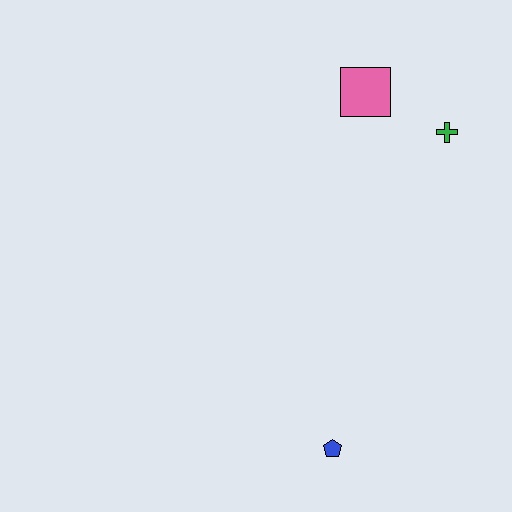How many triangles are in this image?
There are no triangles.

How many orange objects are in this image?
There are no orange objects.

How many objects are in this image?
There are 3 objects.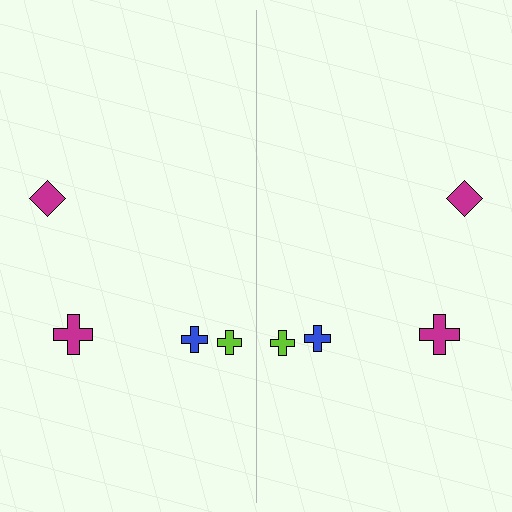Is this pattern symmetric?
Yes, this pattern has bilateral (reflection) symmetry.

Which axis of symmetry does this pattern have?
The pattern has a vertical axis of symmetry running through the center of the image.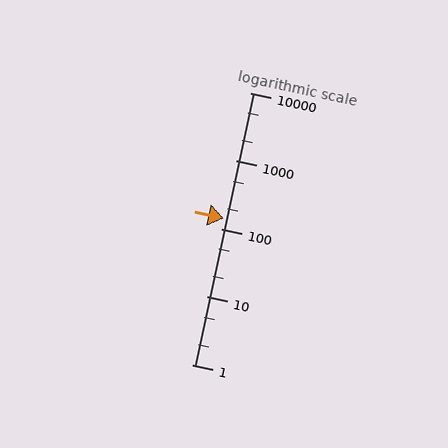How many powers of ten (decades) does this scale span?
The scale spans 4 decades, from 1 to 10000.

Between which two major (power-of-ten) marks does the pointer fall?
The pointer is between 100 and 1000.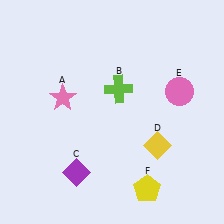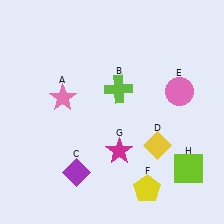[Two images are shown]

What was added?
A magenta star (G), a lime square (H) were added in Image 2.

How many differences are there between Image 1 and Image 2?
There are 2 differences between the two images.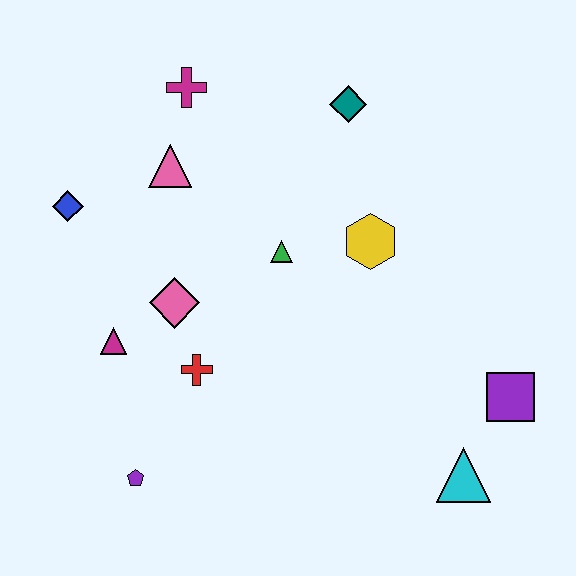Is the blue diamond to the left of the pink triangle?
Yes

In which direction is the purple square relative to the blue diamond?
The purple square is to the right of the blue diamond.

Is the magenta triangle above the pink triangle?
No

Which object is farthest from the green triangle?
The cyan triangle is farthest from the green triangle.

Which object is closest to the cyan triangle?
The purple square is closest to the cyan triangle.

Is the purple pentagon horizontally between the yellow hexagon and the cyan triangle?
No